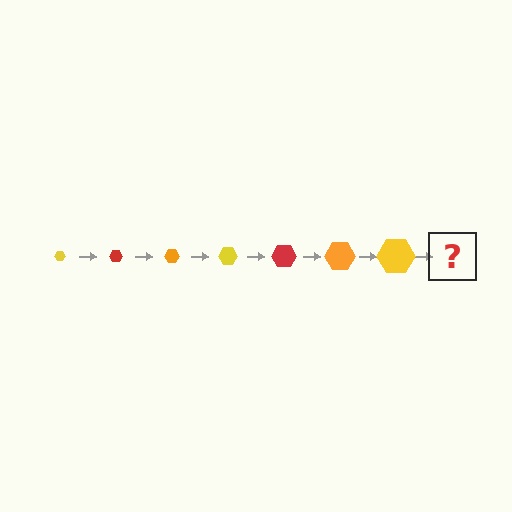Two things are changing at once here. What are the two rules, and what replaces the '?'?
The two rules are that the hexagon grows larger each step and the color cycles through yellow, red, and orange. The '?' should be a red hexagon, larger than the previous one.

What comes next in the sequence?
The next element should be a red hexagon, larger than the previous one.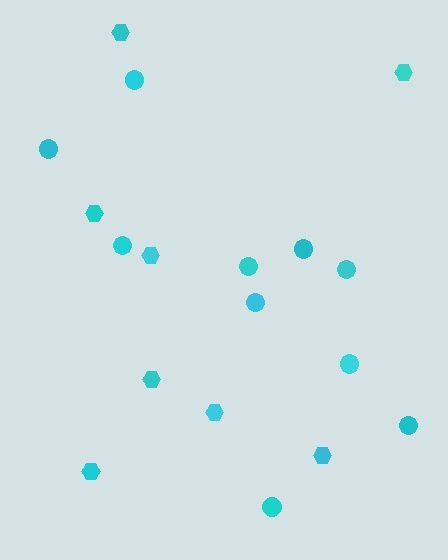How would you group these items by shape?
There are 2 groups: one group of hexagons (8) and one group of circles (10).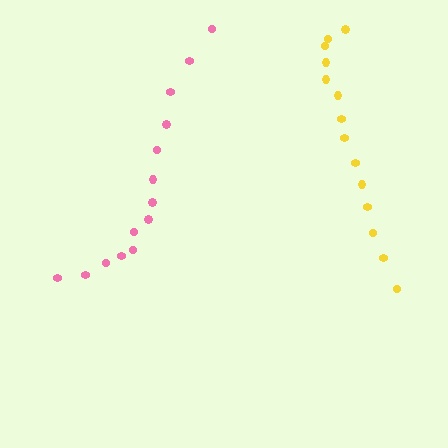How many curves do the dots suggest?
There are 2 distinct paths.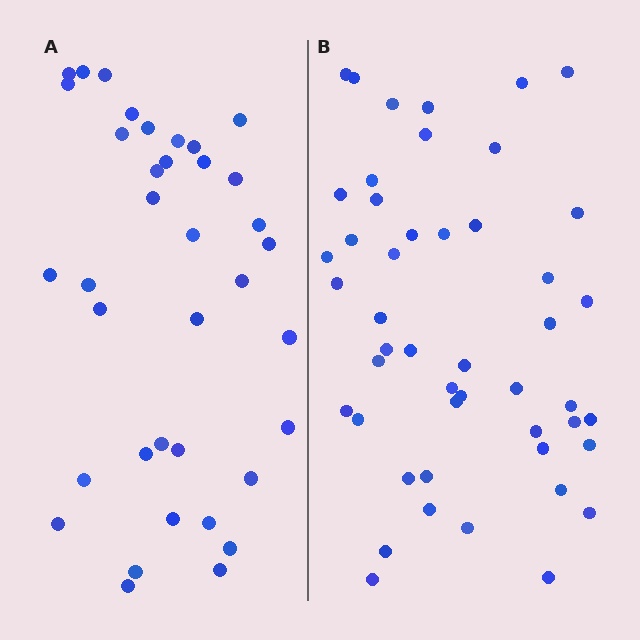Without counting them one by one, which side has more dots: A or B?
Region B (the right region) has more dots.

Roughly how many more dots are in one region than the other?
Region B has roughly 12 or so more dots than region A.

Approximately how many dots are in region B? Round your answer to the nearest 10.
About 50 dots. (The exact count is 48, which rounds to 50.)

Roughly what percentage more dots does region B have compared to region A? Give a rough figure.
About 30% more.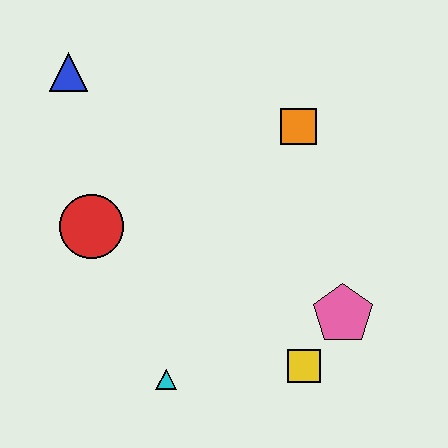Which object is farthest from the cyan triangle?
The blue triangle is farthest from the cyan triangle.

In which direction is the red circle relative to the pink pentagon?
The red circle is to the left of the pink pentagon.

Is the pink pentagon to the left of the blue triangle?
No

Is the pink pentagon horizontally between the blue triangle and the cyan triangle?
No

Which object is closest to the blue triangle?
The red circle is closest to the blue triangle.